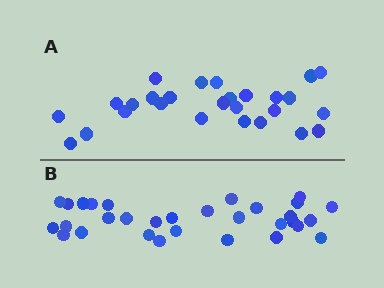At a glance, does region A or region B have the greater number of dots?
Region B (the bottom region) has more dots.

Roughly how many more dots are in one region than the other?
Region B has about 4 more dots than region A.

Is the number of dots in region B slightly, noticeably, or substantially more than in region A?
Region B has only slightly more — the two regions are fairly close. The ratio is roughly 1.1 to 1.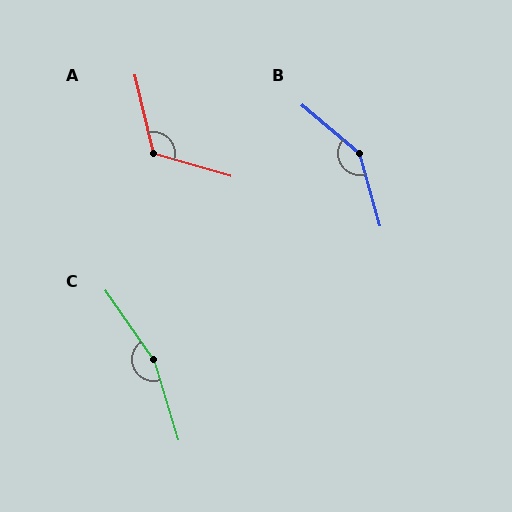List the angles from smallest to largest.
A (120°), B (146°), C (162°).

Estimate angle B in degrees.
Approximately 146 degrees.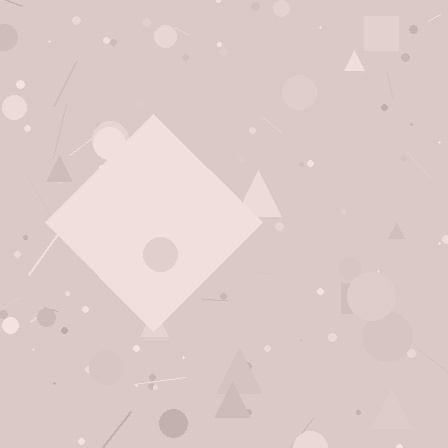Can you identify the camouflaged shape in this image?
The camouflaged shape is a diamond.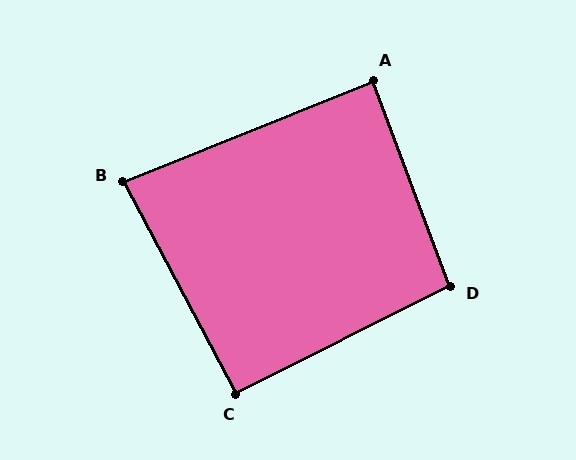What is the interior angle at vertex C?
Approximately 92 degrees (approximately right).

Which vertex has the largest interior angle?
D, at approximately 96 degrees.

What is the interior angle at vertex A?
Approximately 88 degrees (approximately right).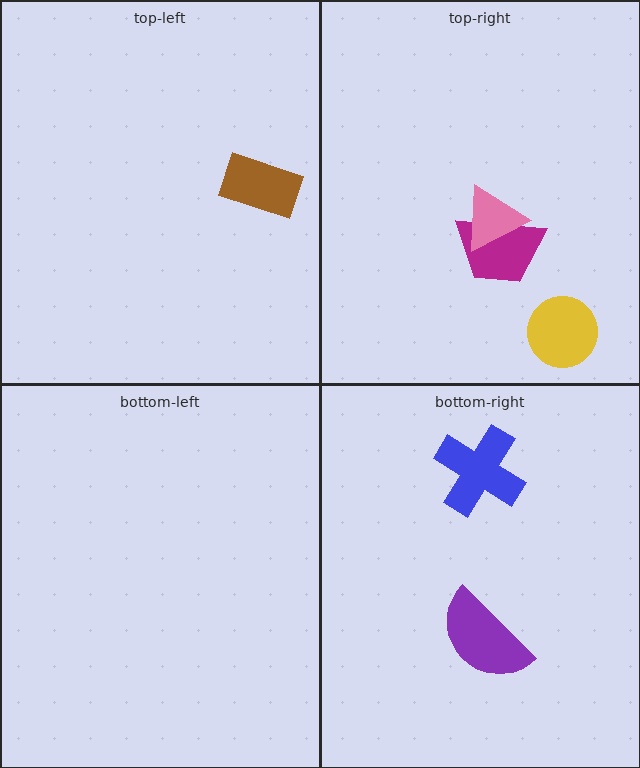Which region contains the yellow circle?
The top-right region.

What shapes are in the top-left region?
The brown rectangle.